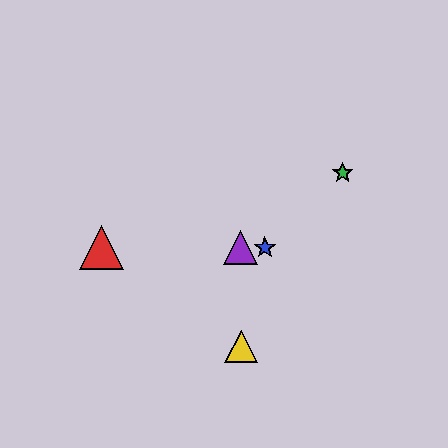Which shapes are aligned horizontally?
The red triangle, the blue star, the purple triangle are aligned horizontally.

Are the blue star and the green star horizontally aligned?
No, the blue star is at y≈247 and the green star is at y≈173.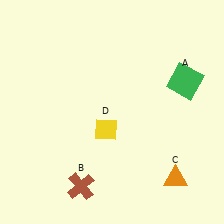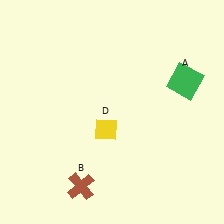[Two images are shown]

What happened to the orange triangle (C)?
The orange triangle (C) was removed in Image 2. It was in the bottom-right area of Image 1.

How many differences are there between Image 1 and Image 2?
There is 1 difference between the two images.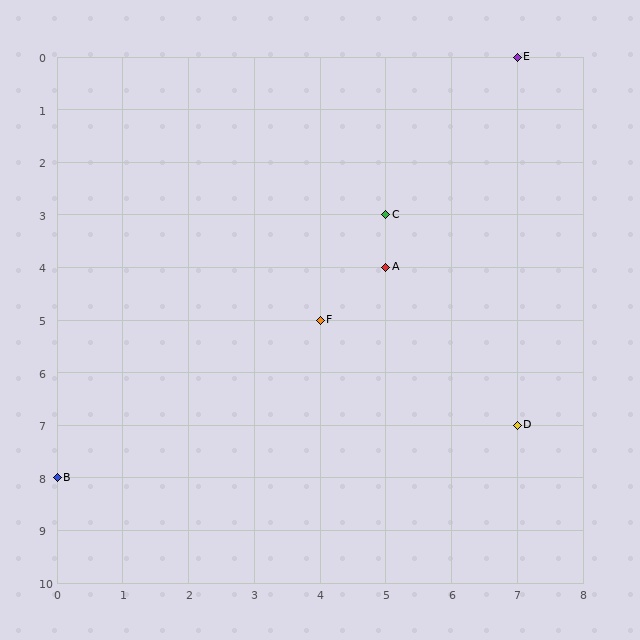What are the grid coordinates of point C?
Point C is at grid coordinates (5, 3).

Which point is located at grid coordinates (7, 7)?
Point D is at (7, 7).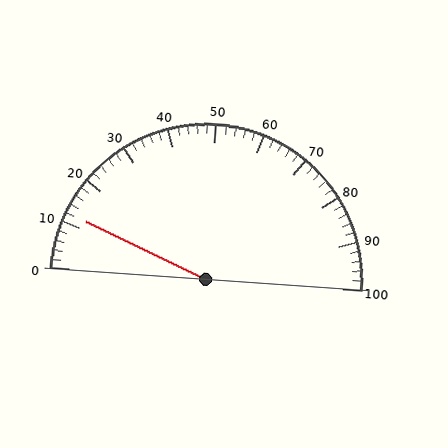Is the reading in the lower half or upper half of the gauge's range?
The reading is in the lower half of the range (0 to 100).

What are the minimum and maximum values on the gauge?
The gauge ranges from 0 to 100.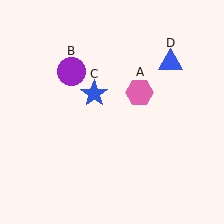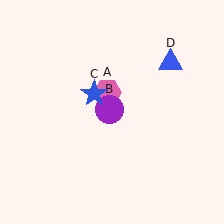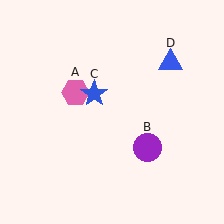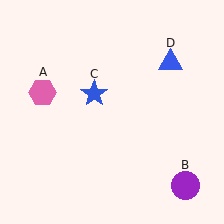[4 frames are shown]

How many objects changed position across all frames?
2 objects changed position: pink hexagon (object A), purple circle (object B).